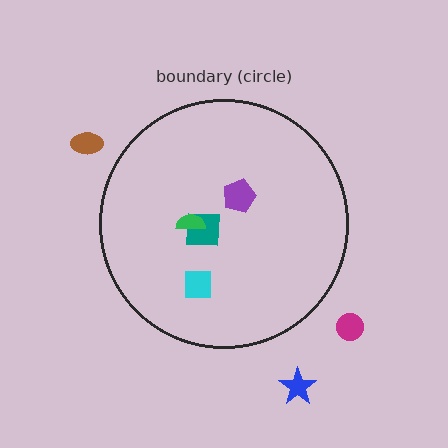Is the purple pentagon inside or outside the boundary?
Inside.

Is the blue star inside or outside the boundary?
Outside.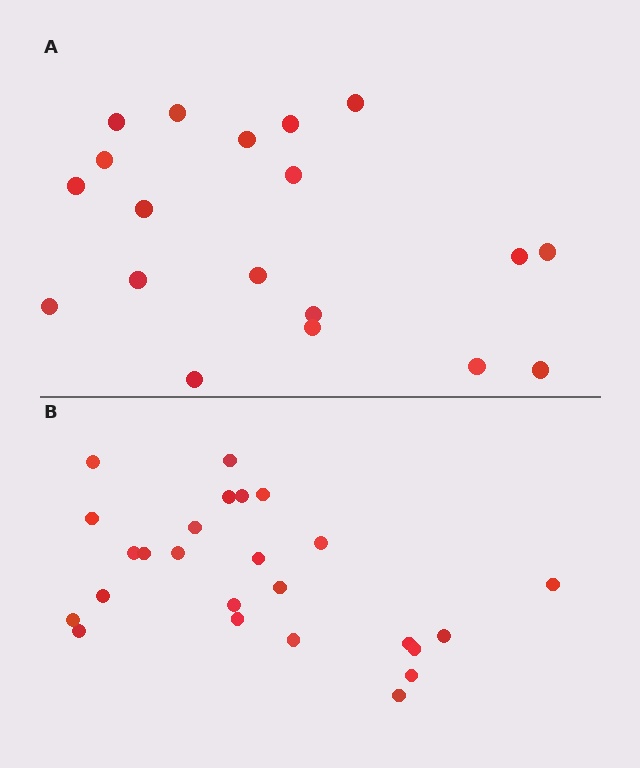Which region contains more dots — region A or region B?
Region B (the bottom region) has more dots.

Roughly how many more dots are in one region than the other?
Region B has about 6 more dots than region A.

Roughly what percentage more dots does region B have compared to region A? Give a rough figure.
About 30% more.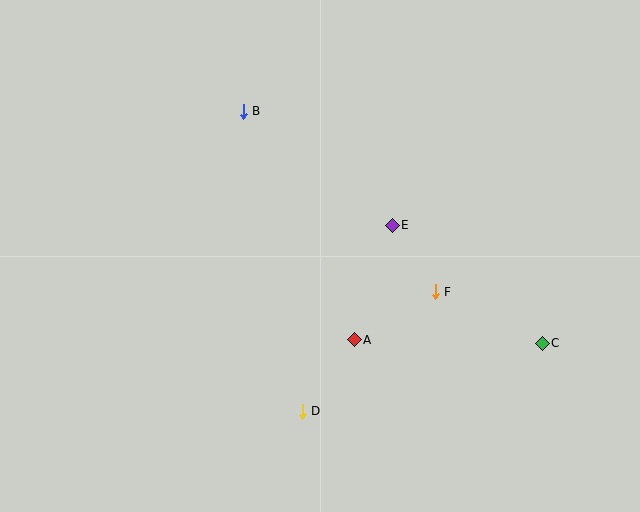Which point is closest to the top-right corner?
Point E is closest to the top-right corner.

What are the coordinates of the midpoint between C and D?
The midpoint between C and D is at (422, 377).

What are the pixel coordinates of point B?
Point B is at (243, 111).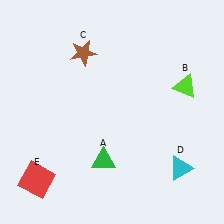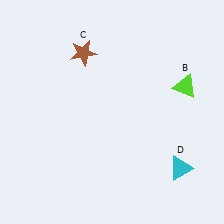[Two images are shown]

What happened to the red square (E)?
The red square (E) was removed in Image 2. It was in the bottom-left area of Image 1.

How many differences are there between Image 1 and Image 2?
There are 2 differences between the two images.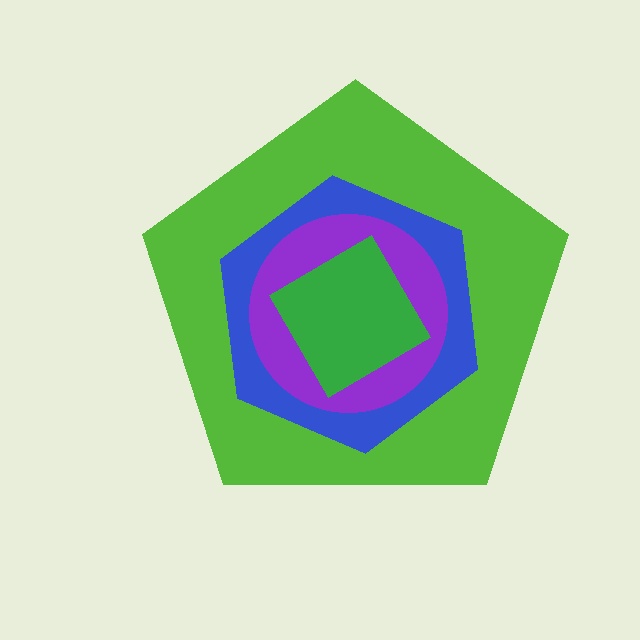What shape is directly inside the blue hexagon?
The purple circle.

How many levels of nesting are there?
4.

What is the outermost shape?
The lime pentagon.